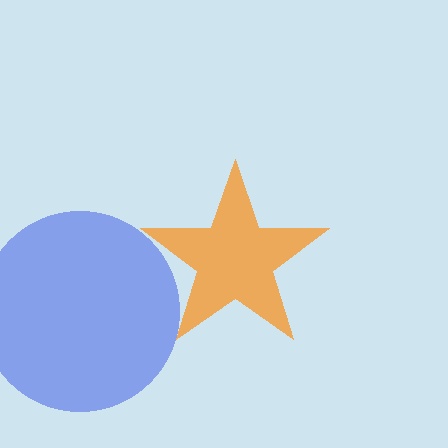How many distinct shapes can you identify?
There are 2 distinct shapes: an orange star, a blue circle.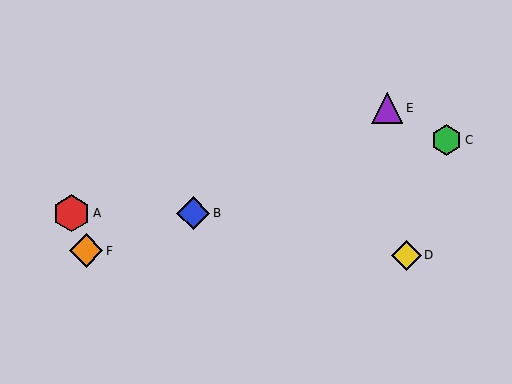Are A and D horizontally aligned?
No, A is at y≈213 and D is at y≈255.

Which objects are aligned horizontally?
Objects A, B are aligned horizontally.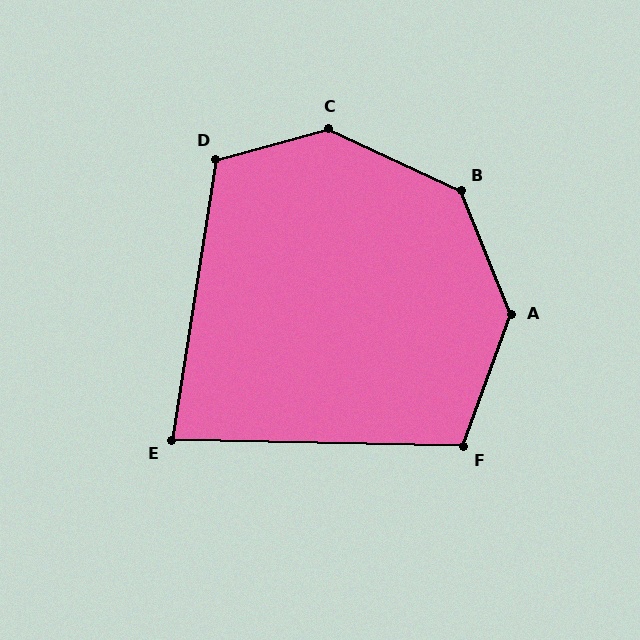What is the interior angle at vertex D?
Approximately 114 degrees (obtuse).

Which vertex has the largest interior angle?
C, at approximately 140 degrees.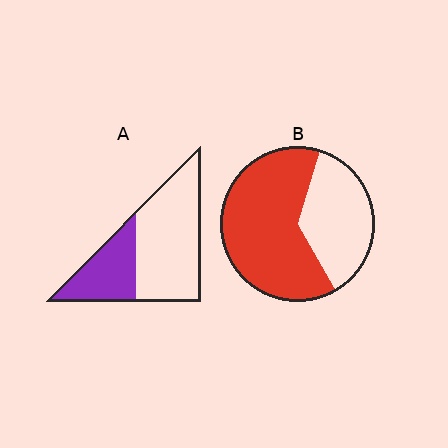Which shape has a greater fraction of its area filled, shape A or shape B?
Shape B.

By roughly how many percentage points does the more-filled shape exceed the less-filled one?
By roughly 30 percentage points (B over A).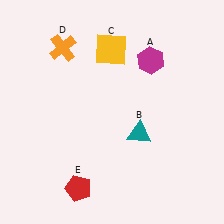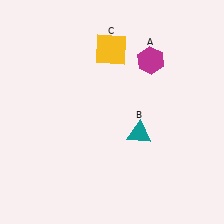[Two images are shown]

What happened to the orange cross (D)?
The orange cross (D) was removed in Image 2. It was in the top-left area of Image 1.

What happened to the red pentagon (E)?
The red pentagon (E) was removed in Image 2. It was in the bottom-left area of Image 1.